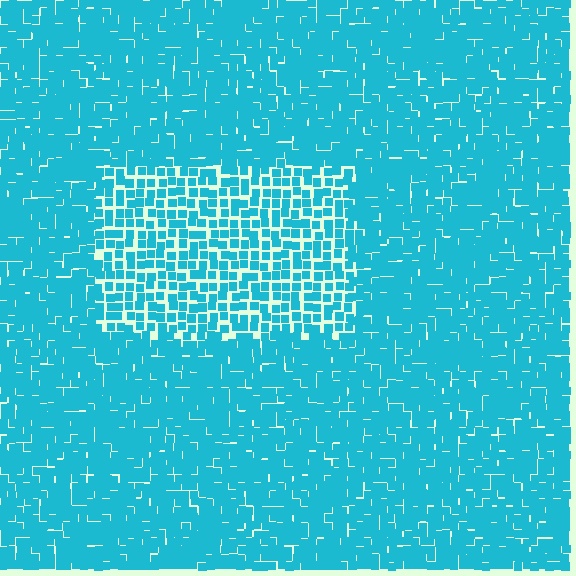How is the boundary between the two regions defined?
The boundary is defined by a change in element density (approximately 1.7x ratio). All elements are the same color, size, and shape.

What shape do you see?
I see a rectangle.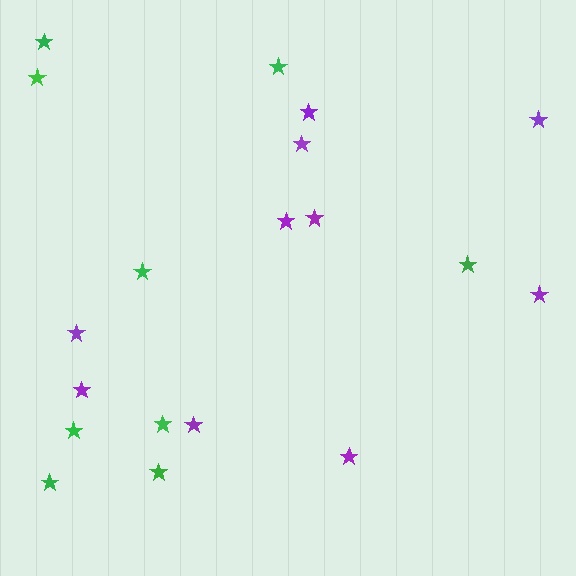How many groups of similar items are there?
There are 2 groups: one group of green stars (9) and one group of purple stars (10).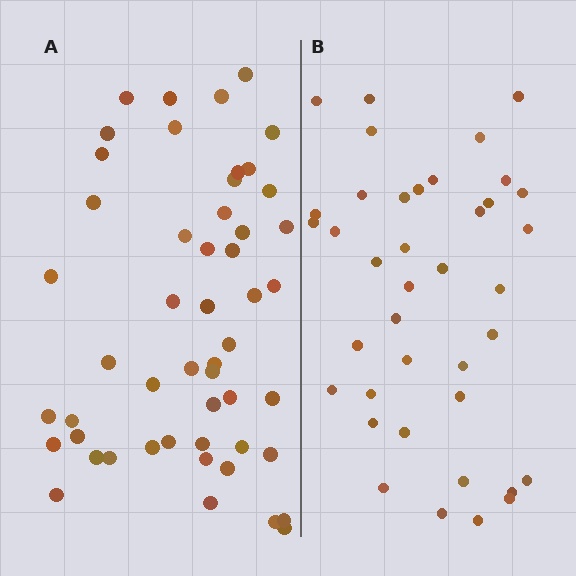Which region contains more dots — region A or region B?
Region A (the left region) has more dots.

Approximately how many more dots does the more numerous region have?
Region A has roughly 12 or so more dots than region B.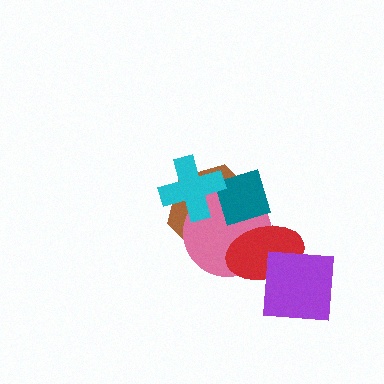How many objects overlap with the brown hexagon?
4 objects overlap with the brown hexagon.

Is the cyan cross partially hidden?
No, no other shape covers it.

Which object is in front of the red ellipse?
The purple square is in front of the red ellipse.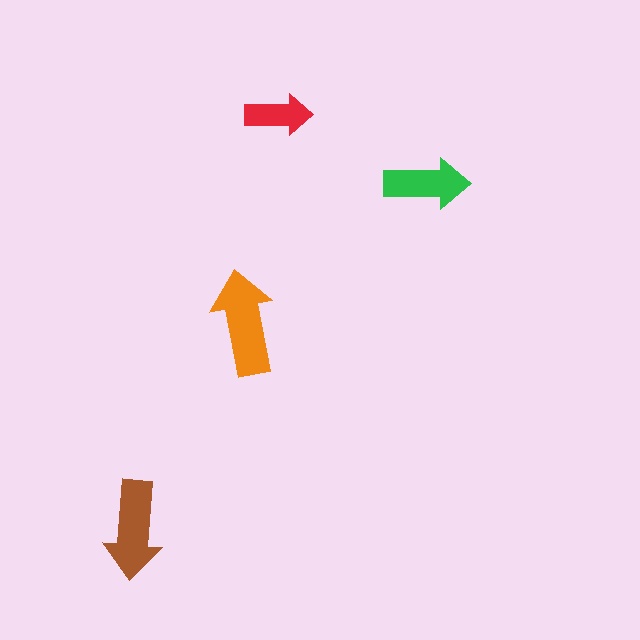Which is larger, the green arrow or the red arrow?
The green one.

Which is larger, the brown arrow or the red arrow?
The brown one.